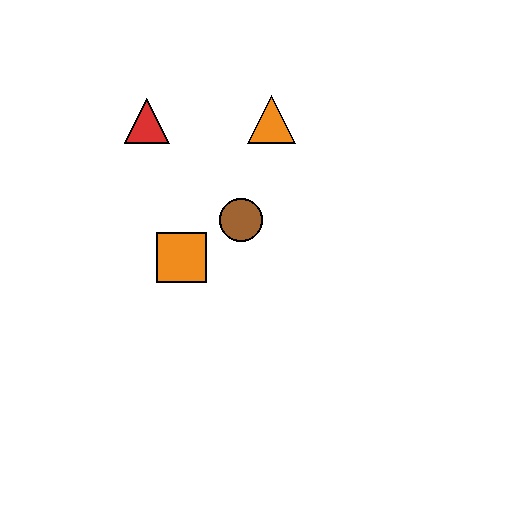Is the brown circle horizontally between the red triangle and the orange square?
No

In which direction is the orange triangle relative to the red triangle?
The orange triangle is to the right of the red triangle.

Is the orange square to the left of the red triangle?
No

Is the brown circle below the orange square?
No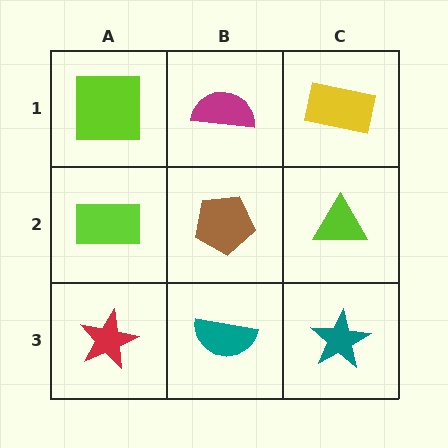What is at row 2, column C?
A lime triangle.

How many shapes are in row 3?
3 shapes.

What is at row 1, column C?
A yellow rectangle.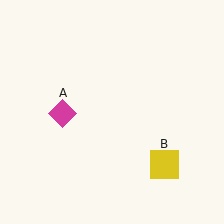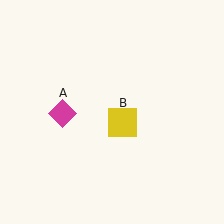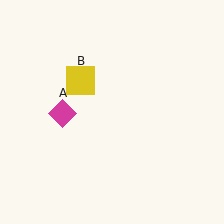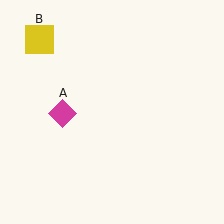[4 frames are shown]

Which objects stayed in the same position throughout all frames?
Magenta diamond (object A) remained stationary.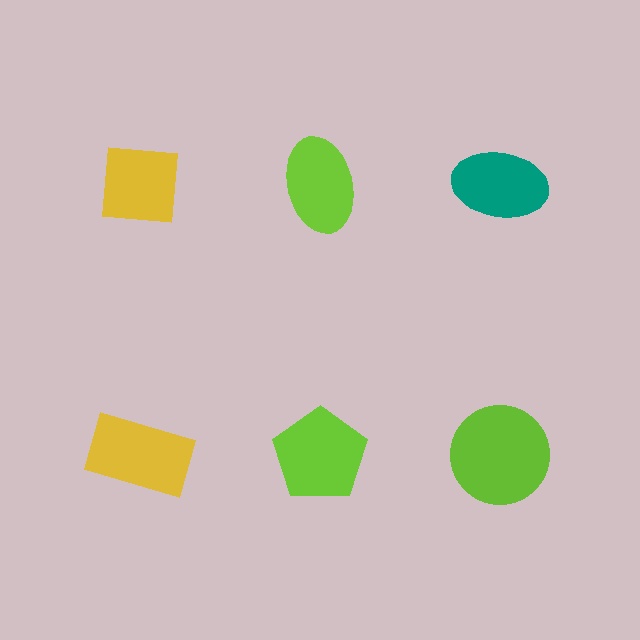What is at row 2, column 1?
A yellow rectangle.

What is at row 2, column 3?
A lime circle.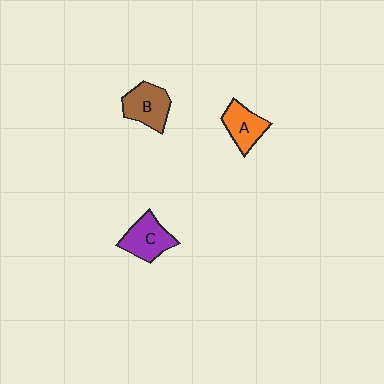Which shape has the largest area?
Shape B (brown).